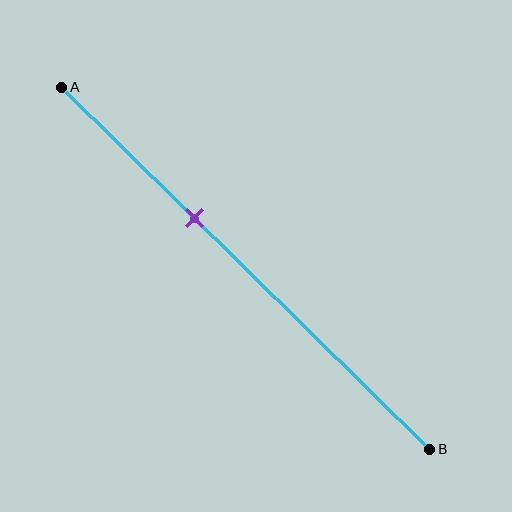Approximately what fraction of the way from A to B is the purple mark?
The purple mark is approximately 35% of the way from A to B.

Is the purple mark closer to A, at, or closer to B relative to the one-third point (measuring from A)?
The purple mark is approximately at the one-third point of segment AB.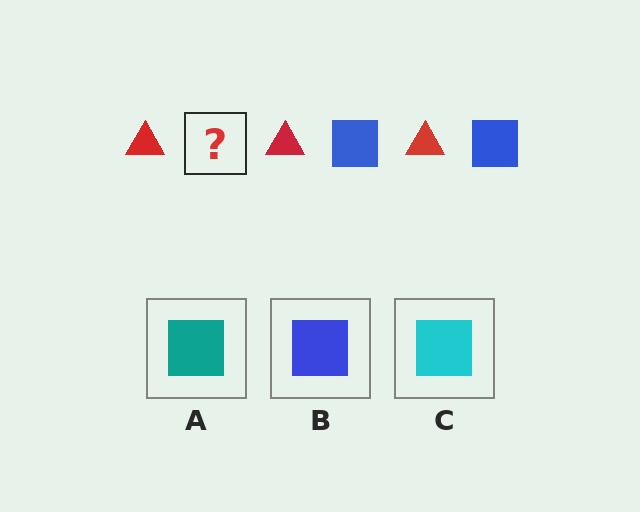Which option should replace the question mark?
Option B.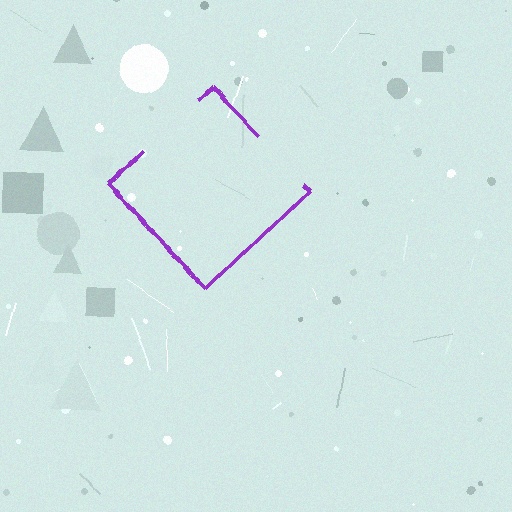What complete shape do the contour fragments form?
The contour fragments form a diamond.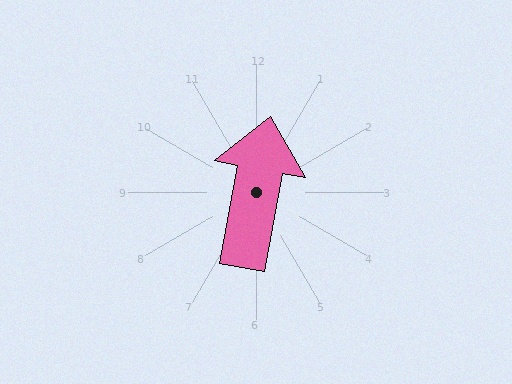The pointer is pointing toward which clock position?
Roughly 12 o'clock.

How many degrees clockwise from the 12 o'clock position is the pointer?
Approximately 11 degrees.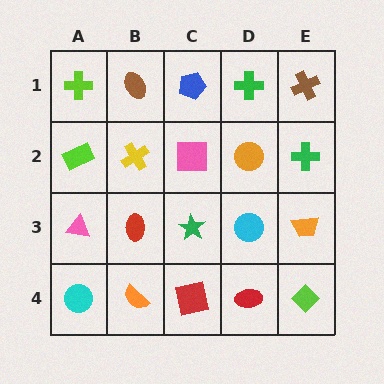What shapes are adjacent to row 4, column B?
A red ellipse (row 3, column B), a cyan circle (row 4, column A), a red square (row 4, column C).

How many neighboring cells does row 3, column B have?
4.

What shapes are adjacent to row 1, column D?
An orange circle (row 2, column D), a blue pentagon (row 1, column C), a brown cross (row 1, column E).